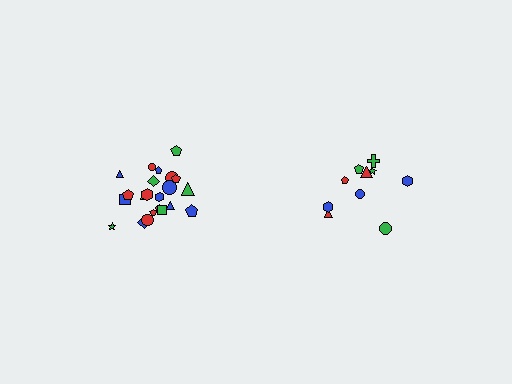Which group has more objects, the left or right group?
The left group.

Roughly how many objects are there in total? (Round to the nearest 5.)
Roughly 30 objects in total.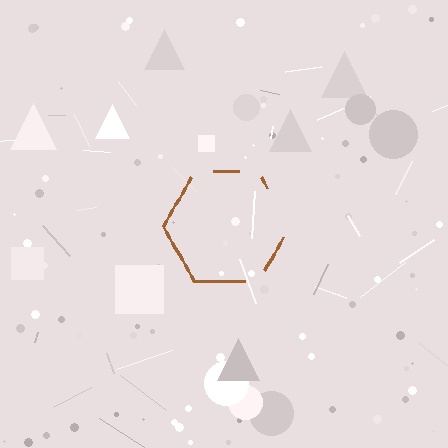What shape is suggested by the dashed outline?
The dashed outline suggests a hexagon.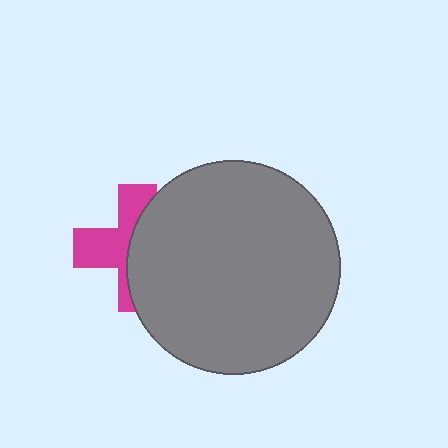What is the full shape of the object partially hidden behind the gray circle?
The partially hidden object is a magenta cross.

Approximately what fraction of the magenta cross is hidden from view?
Roughly 54% of the magenta cross is hidden behind the gray circle.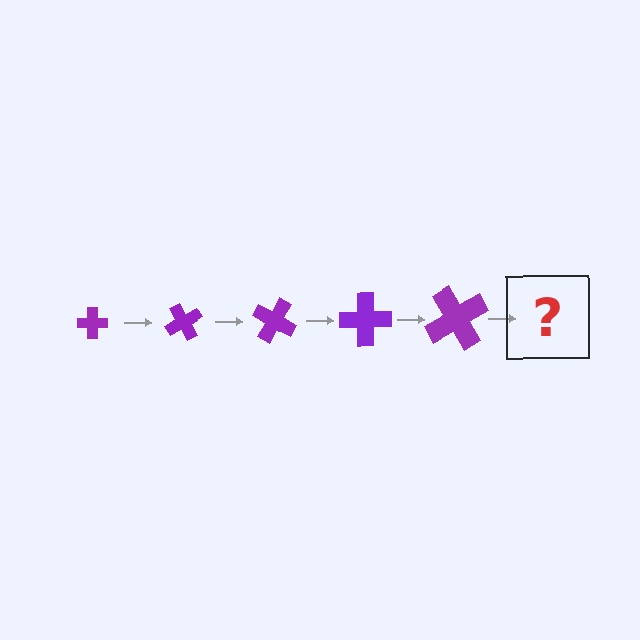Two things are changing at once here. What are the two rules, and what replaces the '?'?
The two rules are that the cross grows larger each step and it rotates 60 degrees each step. The '?' should be a cross, larger than the previous one and rotated 300 degrees from the start.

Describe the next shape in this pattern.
It should be a cross, larger than the previous one and rotated 300 degrees from the start.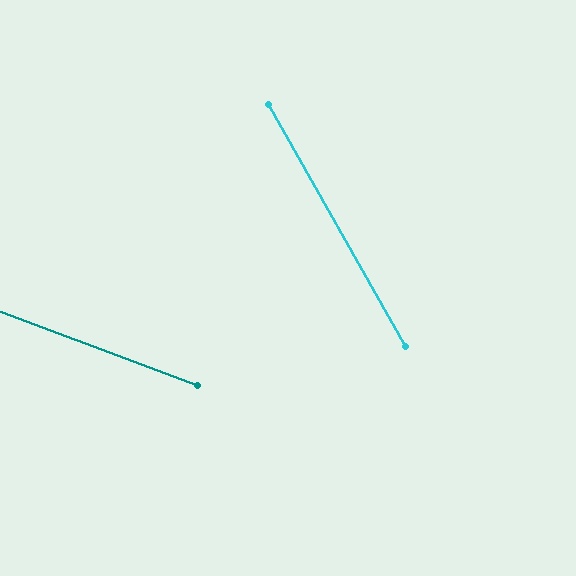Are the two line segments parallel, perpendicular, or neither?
Neither parallel nor perpendicular — they differ by about 40°.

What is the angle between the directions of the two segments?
Approximately 40 degrees.